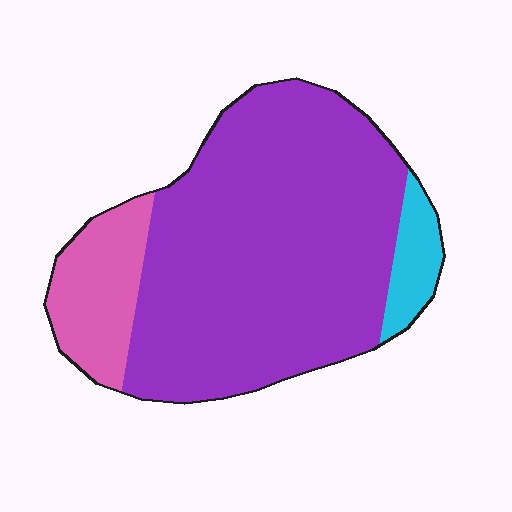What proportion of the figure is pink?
Pink covers roughly 15% of the figure.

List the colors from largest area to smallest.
From largest to smallest: purple, pink, cyan.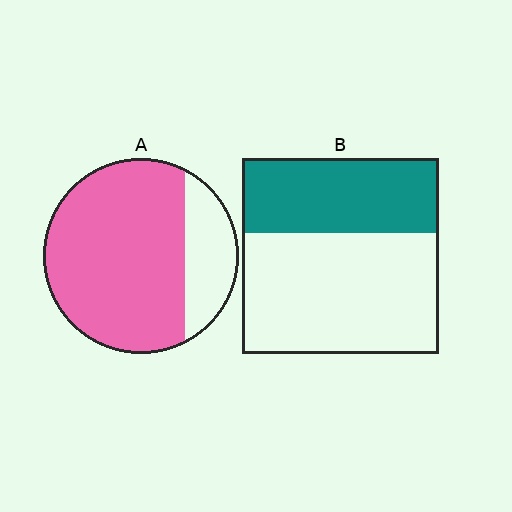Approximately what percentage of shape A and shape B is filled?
A is approximately 80% and B is approximately 40%.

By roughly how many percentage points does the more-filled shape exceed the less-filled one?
By roughly 40 percentage points (A over B).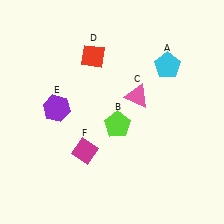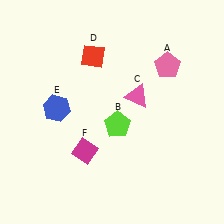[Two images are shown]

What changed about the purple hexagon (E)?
In Image 1, E is purple. In Image 2, it changed to blue.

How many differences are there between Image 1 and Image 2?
There are 2 differences between the two images.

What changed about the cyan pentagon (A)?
In Image 1, A is cyan. In Image 2, it changed to pink.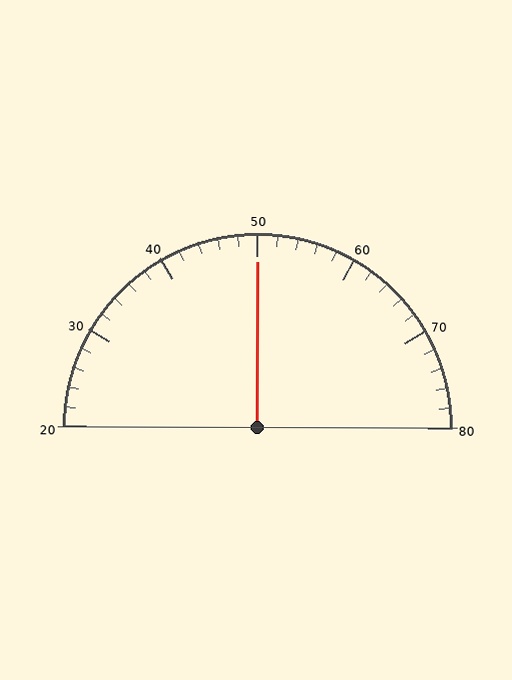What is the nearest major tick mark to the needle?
The nearest major tick mark is 50.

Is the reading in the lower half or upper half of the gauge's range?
The reading is in the upper half of the range (20 to 80).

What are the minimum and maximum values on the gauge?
The gauge ranges from 20 to 80.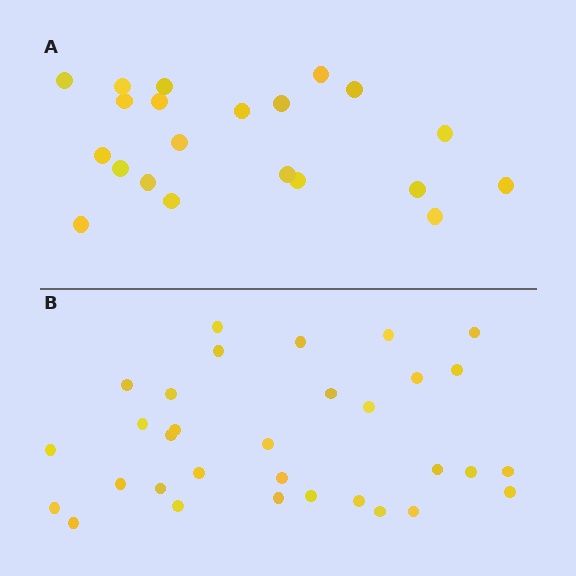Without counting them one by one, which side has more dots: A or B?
Region B (the bottom region) has more dots.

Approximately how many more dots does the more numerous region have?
Region B has roughly 12 or so more dots than region A.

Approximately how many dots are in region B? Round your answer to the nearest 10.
About 30 dots. (The exact count is 32, which rounds to 30.)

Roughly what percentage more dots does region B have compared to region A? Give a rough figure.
About 50% more.